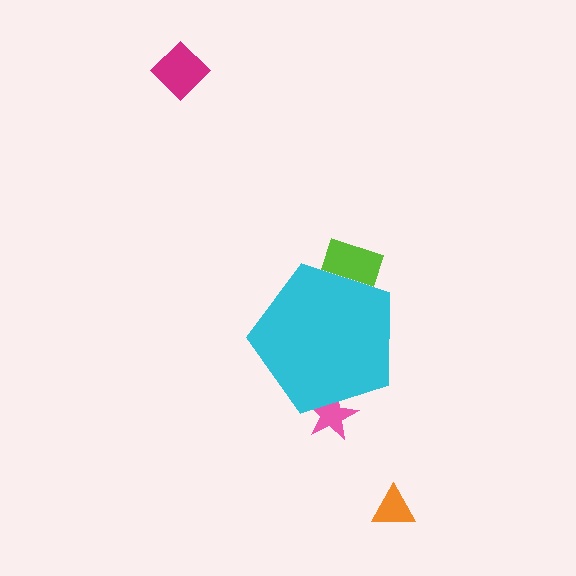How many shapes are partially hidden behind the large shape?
2 shapes are partially hidden.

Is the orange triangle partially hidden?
No, the orange triangle is fully visible.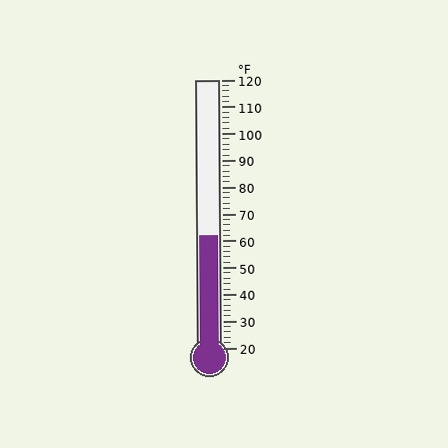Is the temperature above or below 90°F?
The temperature is below 90°F.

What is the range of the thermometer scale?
The thermometer scale ranges from 20°F to 120°F.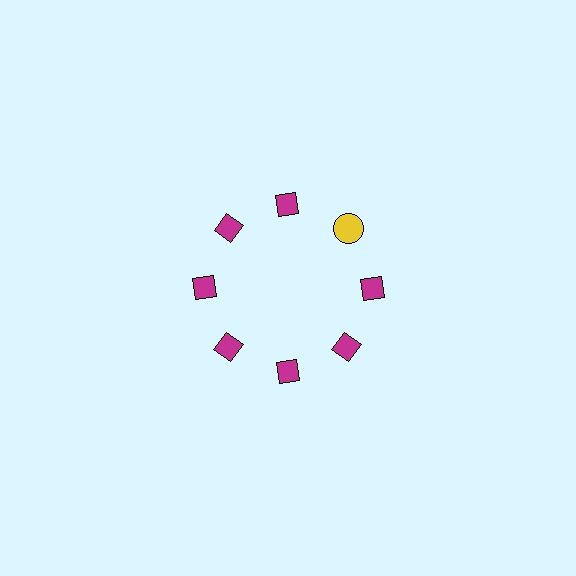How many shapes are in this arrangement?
There are 8 shapes arranged in a ring pattern.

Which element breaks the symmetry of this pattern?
The yellow circle at roughly the 2 o'clock position breaks the symmetry. All other shapes are magenta diamonds.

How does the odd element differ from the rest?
It differs in both color (yellow instead of magenta) and shape (circle instead of diamond).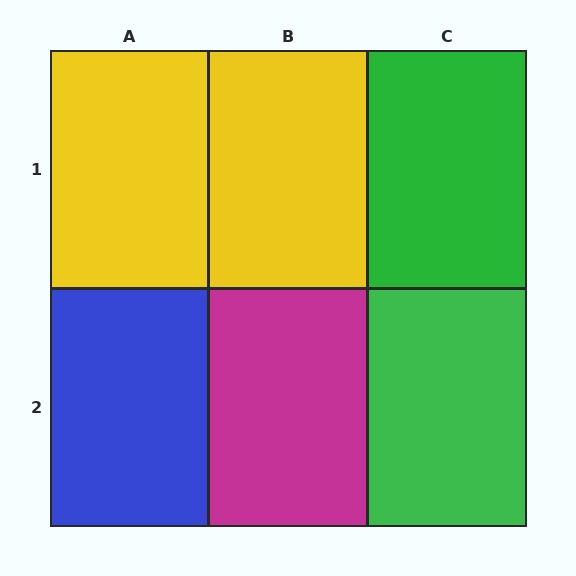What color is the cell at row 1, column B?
Yellow.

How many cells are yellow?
2 cells are yellow.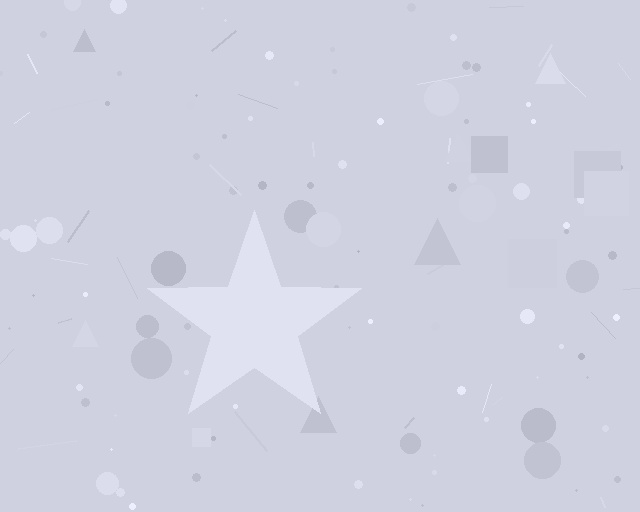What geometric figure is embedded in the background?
A star is embedded in the background.